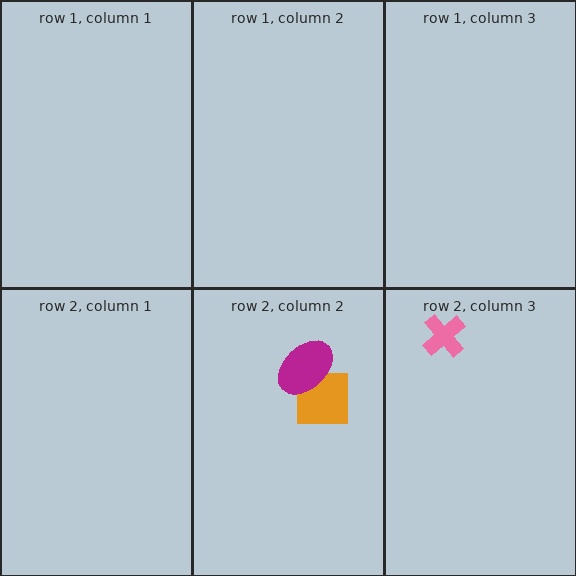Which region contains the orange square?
The row 2, column 2 region.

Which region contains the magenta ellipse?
The row 2, column 2 region.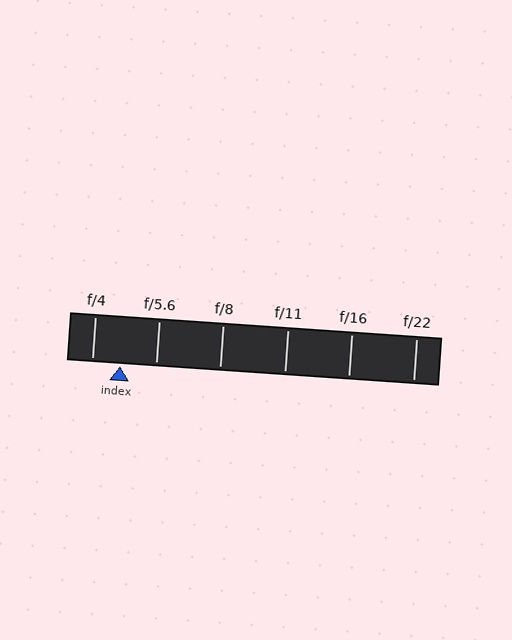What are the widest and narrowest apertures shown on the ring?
The widest aperture shown is f/4 and the narrowest is f/22.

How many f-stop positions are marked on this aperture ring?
There are 6 f-stop positions marked.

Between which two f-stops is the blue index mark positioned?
The index mark is between f/4 and f/5.6.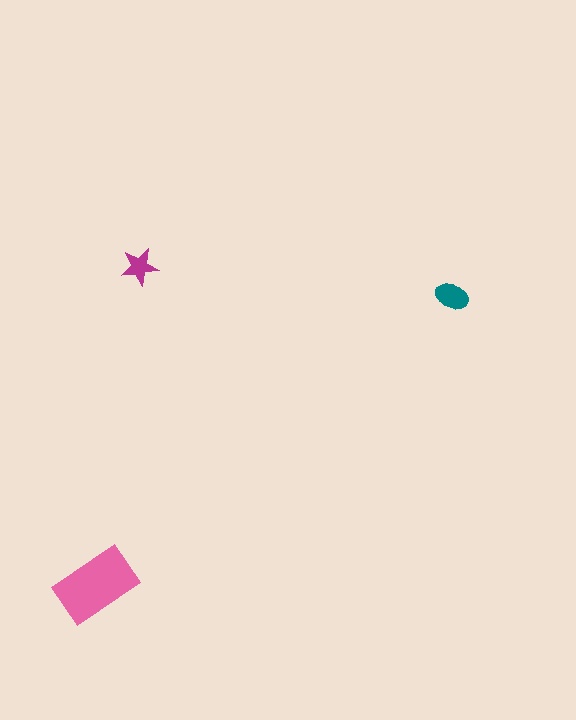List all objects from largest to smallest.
The pink rectangle, the teal ellipse, the magenta star.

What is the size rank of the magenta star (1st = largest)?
3rd.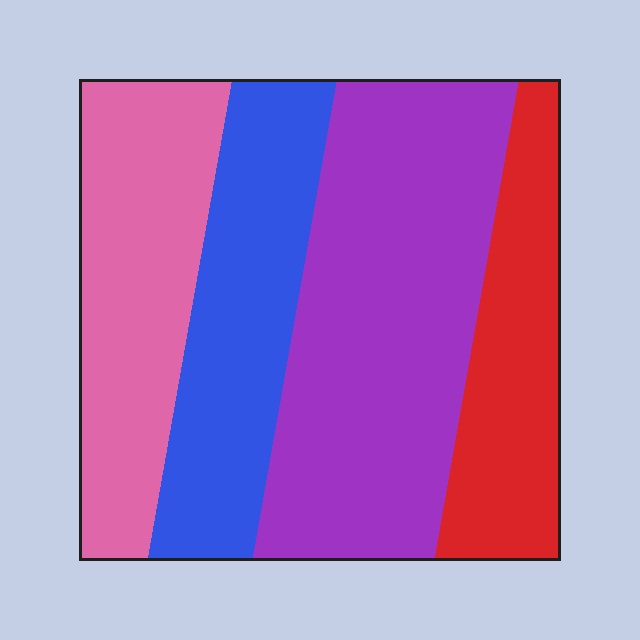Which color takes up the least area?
Red, at roughly 20%.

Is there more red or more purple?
Purple.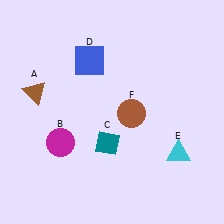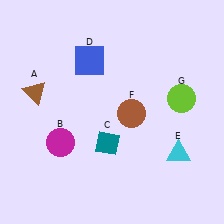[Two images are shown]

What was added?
A lime circle (G) was added in Image 2.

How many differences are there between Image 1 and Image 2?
There is 1 difference between the two images.